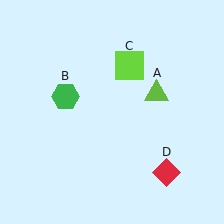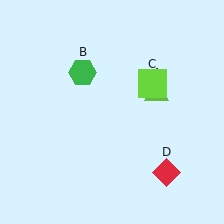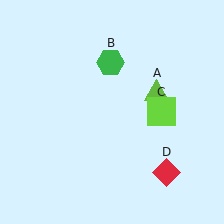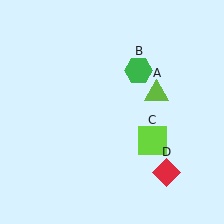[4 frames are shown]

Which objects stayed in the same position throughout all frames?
Lime triangle (object A) and red diamond (object D) remained stationary.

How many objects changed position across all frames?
2 objects changed position: green hexagon (object B), lime square (object C).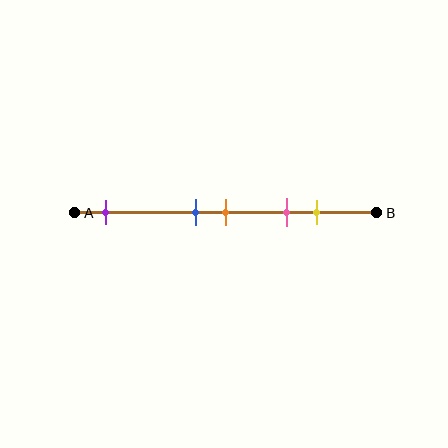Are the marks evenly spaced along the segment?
No, the marks are not evenly spaced.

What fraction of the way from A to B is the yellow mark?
The yellow mark is approximately 80% (0.8) of the way from A to B.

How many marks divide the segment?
There are 5 marks dividing the segment.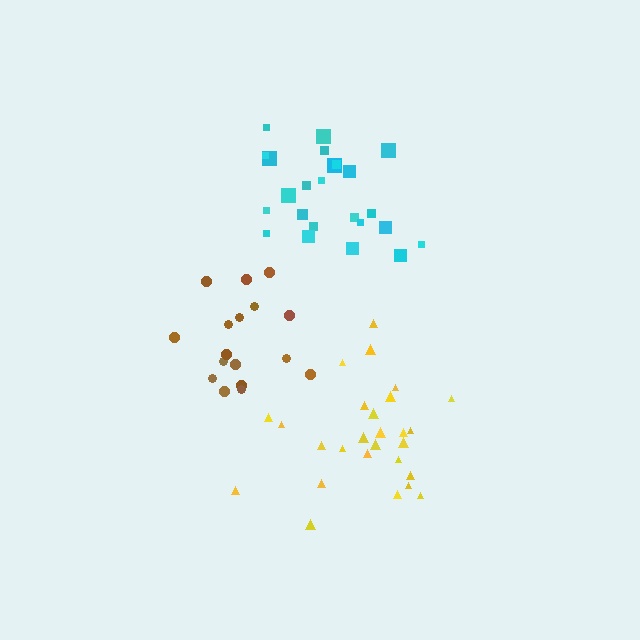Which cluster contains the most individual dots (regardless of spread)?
Yellow (27).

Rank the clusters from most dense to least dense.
brown, cyan, yellow.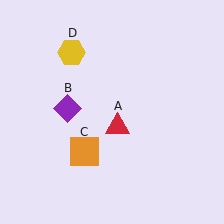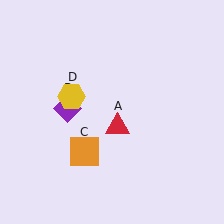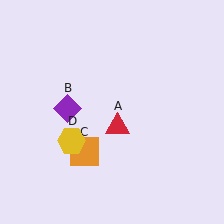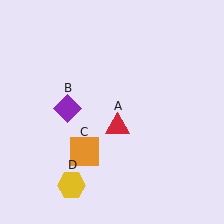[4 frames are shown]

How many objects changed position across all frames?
1 object changed position: yellow hexagon (object D).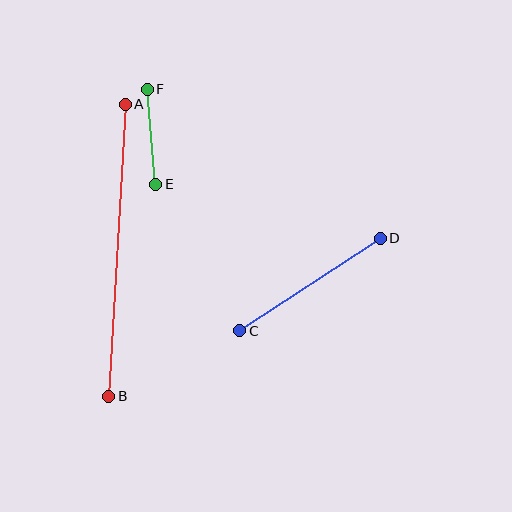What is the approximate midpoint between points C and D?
The midpoint is at approximately (310, 285) pixels.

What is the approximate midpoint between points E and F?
The midpoint is at approximately (152, 137) pixels.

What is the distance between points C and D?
The distance is approximately 168 pixels.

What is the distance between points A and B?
The distance is approximately 293 pixels.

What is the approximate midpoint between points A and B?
The midpoint is at approximately (117, 250) pixels.